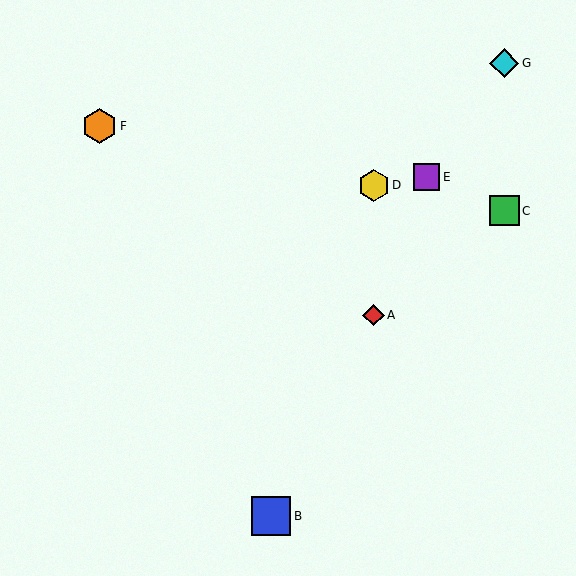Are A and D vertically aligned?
Yes, both are at x≈374.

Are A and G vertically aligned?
No, A is at x≈374 and G is at x≈504.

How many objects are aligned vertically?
2 objects (A, D) are aligned vertically.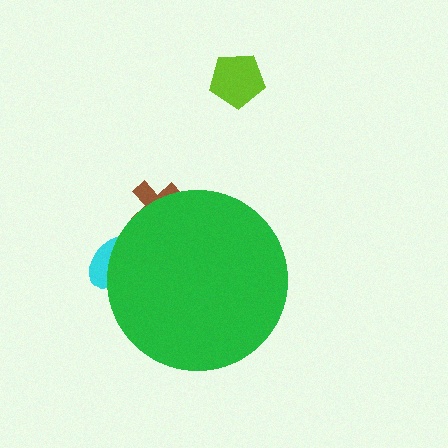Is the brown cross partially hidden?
Yes, the brown cross is partially hidden behind the green circle.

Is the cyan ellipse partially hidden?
Yes, the cyan ellipse is partially hidden behind the green circle.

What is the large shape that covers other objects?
A green circle.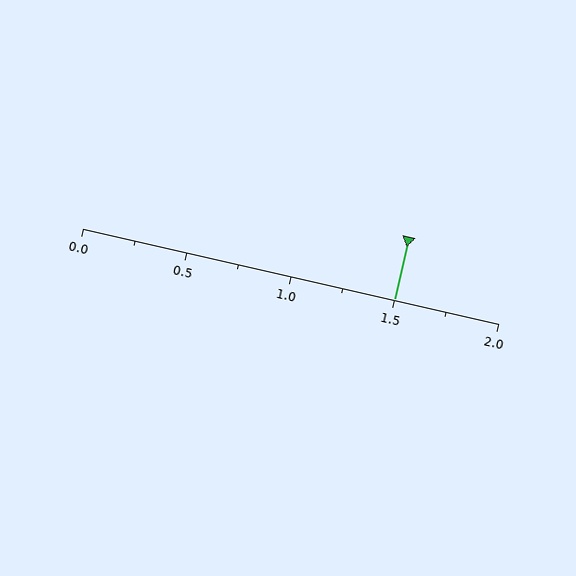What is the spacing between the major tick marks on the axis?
The major ticks are spaced 0.5 apart.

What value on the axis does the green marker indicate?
The marker indicates approximately 1.5.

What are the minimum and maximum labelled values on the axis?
The axis runs from 0.0 to 2.0.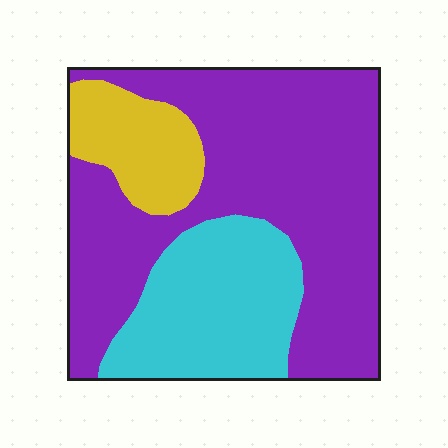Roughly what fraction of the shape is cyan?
Cyan takes up about one quarter (1/4) of the shape.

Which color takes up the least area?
Yellow, at roughly 15%.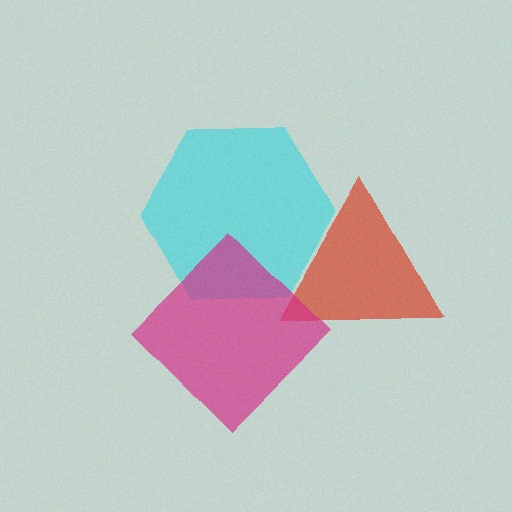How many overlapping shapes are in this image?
There are 3 overlapping shapes in the image.